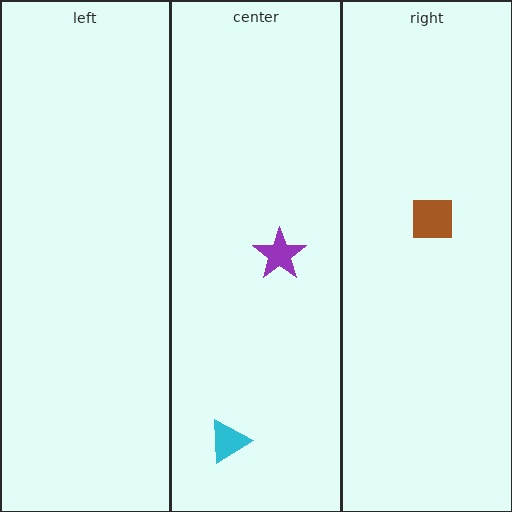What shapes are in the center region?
The purple star, the cyan triangle.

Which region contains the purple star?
The center region.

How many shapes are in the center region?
2.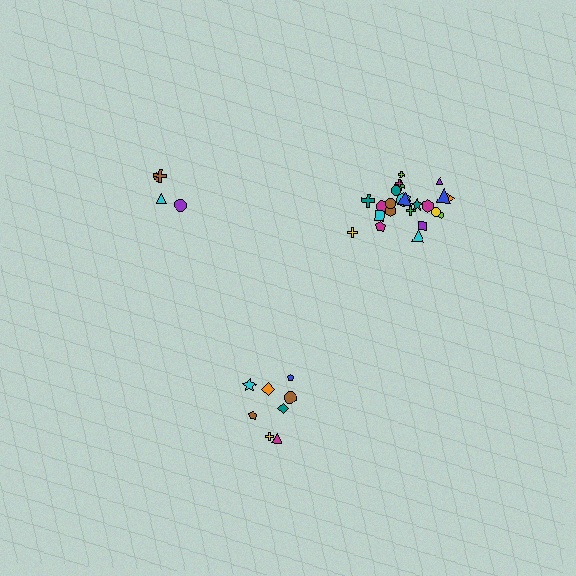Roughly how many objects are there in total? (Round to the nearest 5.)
Roughly 35 objects in total.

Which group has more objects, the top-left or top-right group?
The top-right group.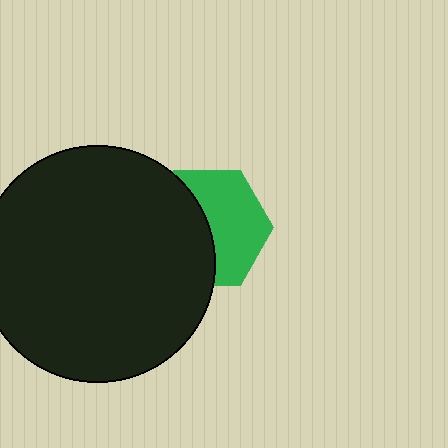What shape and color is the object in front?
The object in front is a black circle.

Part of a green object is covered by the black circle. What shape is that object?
It is a hexagon.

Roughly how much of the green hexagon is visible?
About half of it is visible (roughly 53%).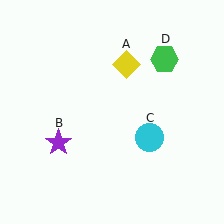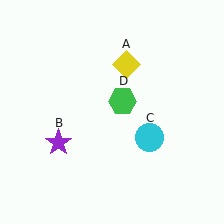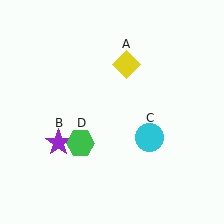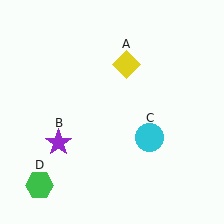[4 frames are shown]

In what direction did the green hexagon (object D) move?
The green hexagon (object D) moved down and to the left.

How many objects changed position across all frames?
1 object changed position: green hexagon (object D).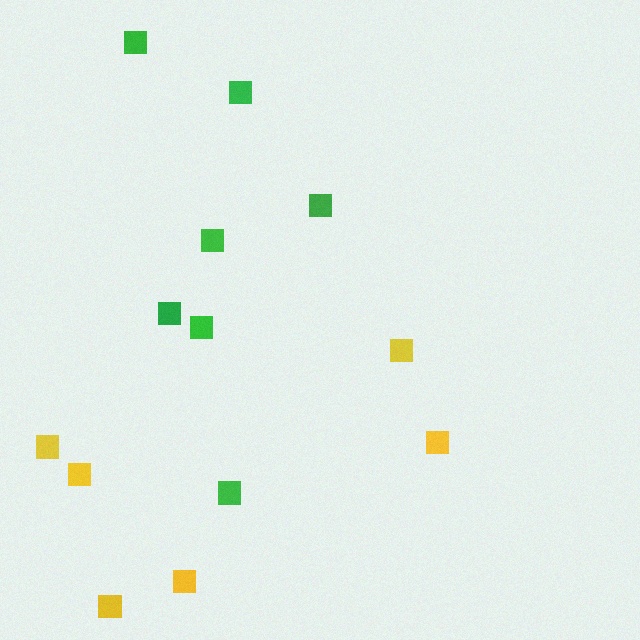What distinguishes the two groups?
There are 2 groups: one group of yellow squares (6) and one group of green squares (7).